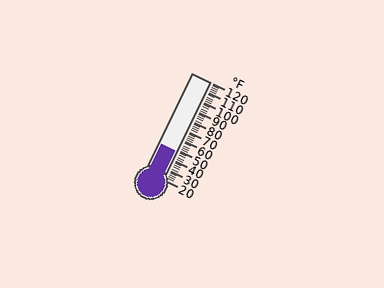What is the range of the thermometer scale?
The thermometer scale ranges from 20°F to 120°F.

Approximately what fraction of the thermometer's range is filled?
The thermometer is filled to approximately 30% of its range.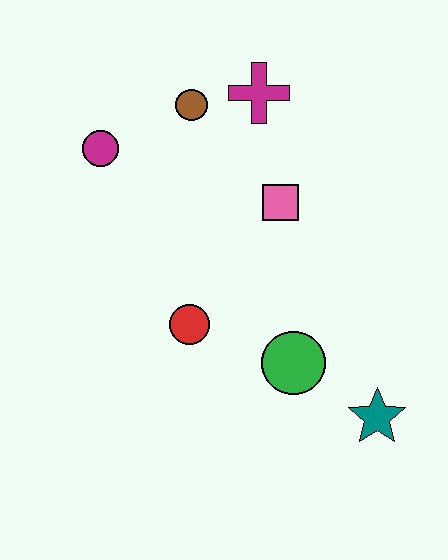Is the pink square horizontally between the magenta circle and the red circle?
No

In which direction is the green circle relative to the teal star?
The green circle is to the left of the teal star.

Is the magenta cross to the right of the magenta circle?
Yes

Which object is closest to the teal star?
The green circle is closest to the teal star.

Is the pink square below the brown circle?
Yes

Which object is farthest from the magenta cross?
The teal star is farthest from the magenta cross.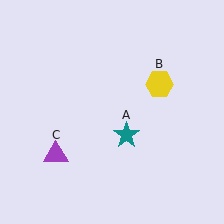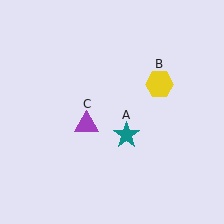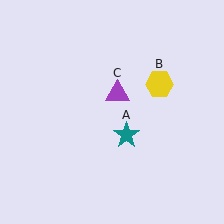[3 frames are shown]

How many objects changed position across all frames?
1 object changed position: purple triangle (object C).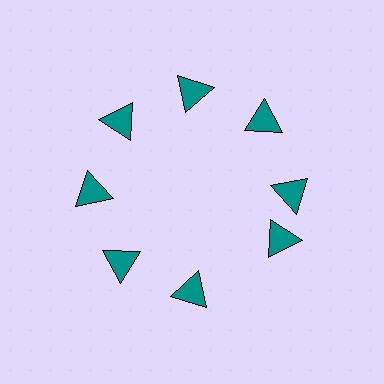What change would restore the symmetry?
The symmetry would be restored by rotating it back into even spacing with its neighbors so that all 8 triangles sit at equal angles and equal distance from the center.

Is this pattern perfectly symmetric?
No. The 8 teal triangles are arranged in a ring, but one element near the 4 o'clock position is rotated out of alignment along the ring, breaking the 8-fold rotational symmetry.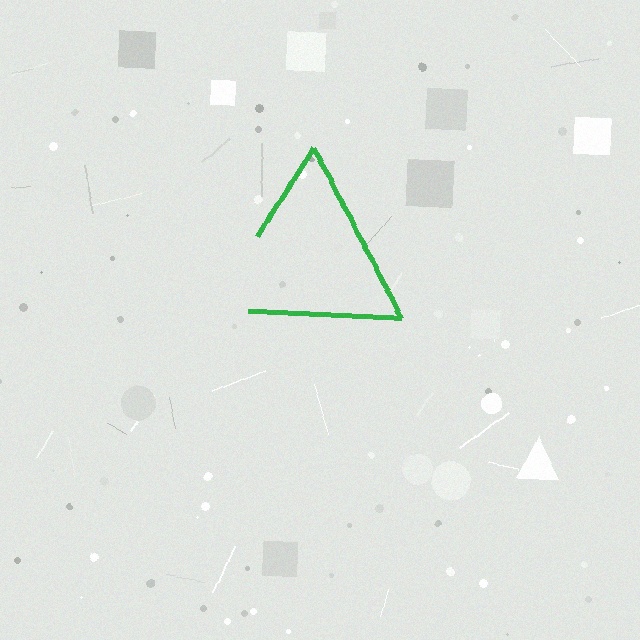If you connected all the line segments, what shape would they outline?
They would outline a triangle.